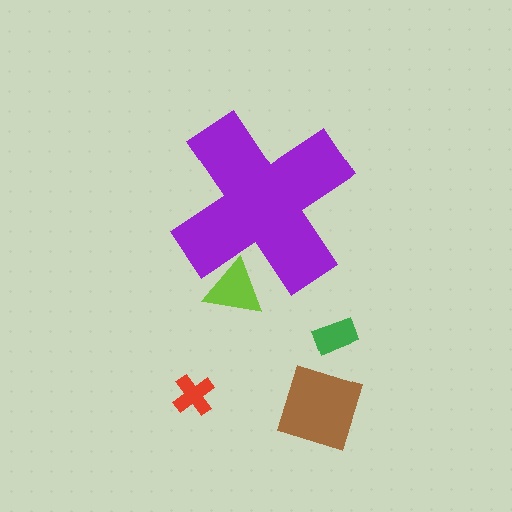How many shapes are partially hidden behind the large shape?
1 shape is partially hidden.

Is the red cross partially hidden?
No, the red cross is fully visible.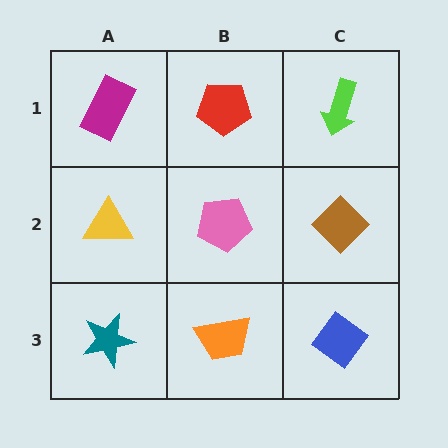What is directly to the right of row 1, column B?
A lime arrow.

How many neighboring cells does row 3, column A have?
2.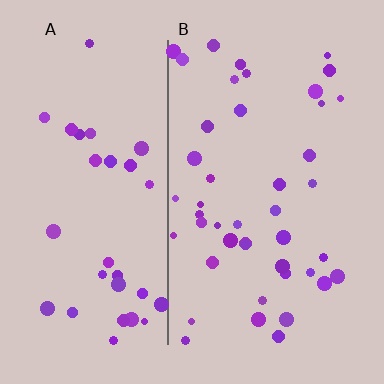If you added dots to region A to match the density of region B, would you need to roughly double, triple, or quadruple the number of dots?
Approximately double.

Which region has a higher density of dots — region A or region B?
B (the right).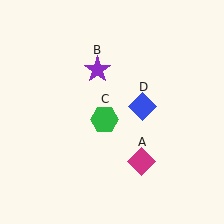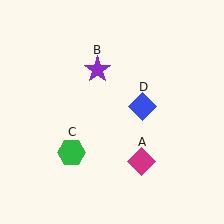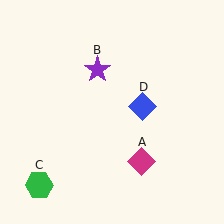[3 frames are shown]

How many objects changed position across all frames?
1 object changed position: green hexagon (object C).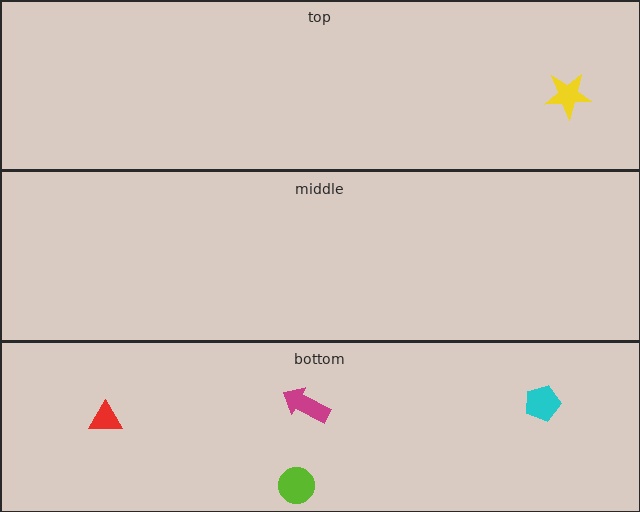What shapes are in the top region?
The yellow star.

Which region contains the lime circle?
The bottom region.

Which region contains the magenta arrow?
The bottom region.